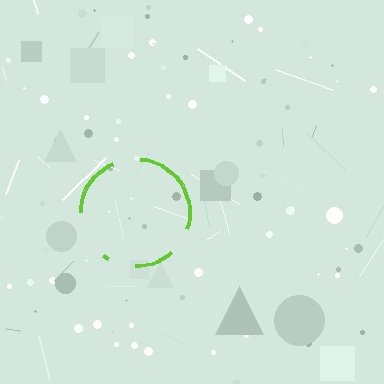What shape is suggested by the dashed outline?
The dashed outline suggests a circle.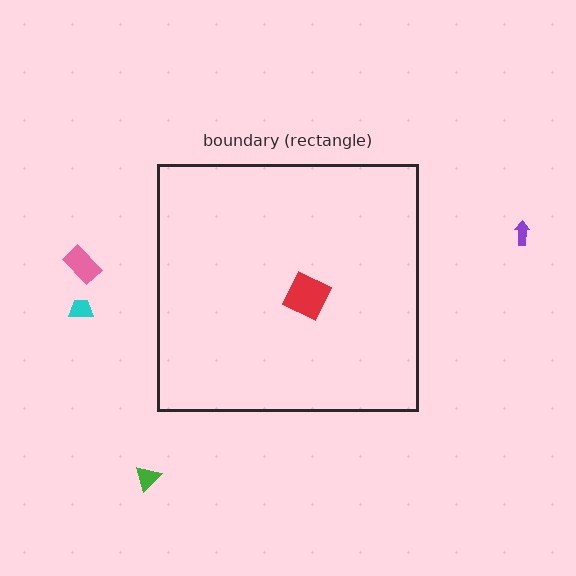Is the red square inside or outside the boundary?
Inside.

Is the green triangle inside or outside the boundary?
Outside.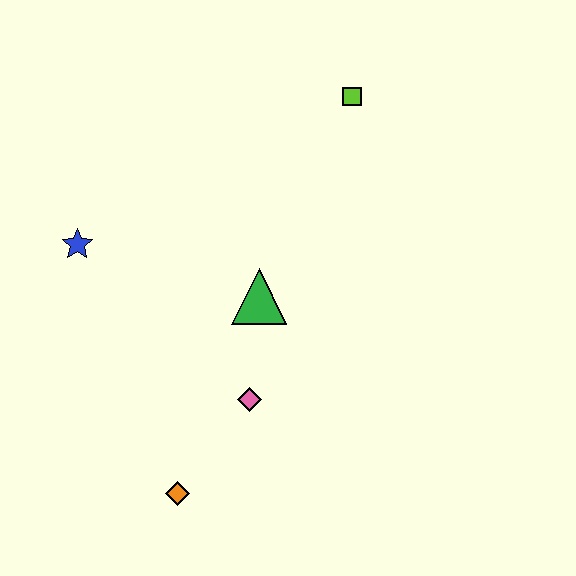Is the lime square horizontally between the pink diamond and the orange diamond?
No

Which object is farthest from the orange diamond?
The lime square is farthest from the orange diamond.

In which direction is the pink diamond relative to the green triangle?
The pink diamond is below the green triangle.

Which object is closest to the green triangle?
The pink diamond is closest to the green triangle.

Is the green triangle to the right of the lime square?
No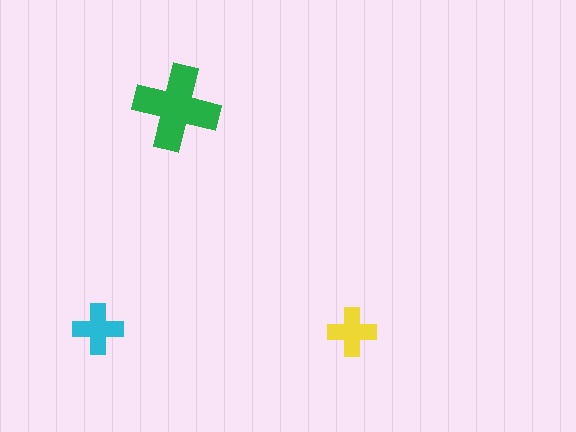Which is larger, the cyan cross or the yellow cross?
The cyan one.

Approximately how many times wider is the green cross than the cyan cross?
About 1.5 times wider.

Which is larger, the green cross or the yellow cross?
The green one.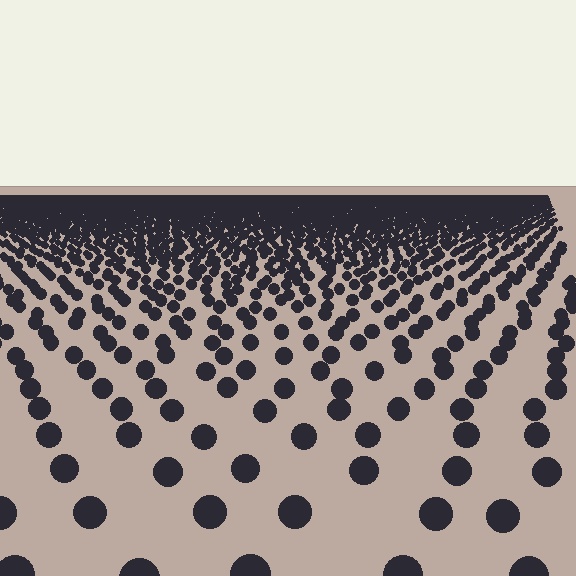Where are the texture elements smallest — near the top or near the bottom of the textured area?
Near the top.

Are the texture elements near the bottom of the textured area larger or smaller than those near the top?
Larger. Near the bottom, elements are closer to the viewer and appear at a bigger on-screen size.